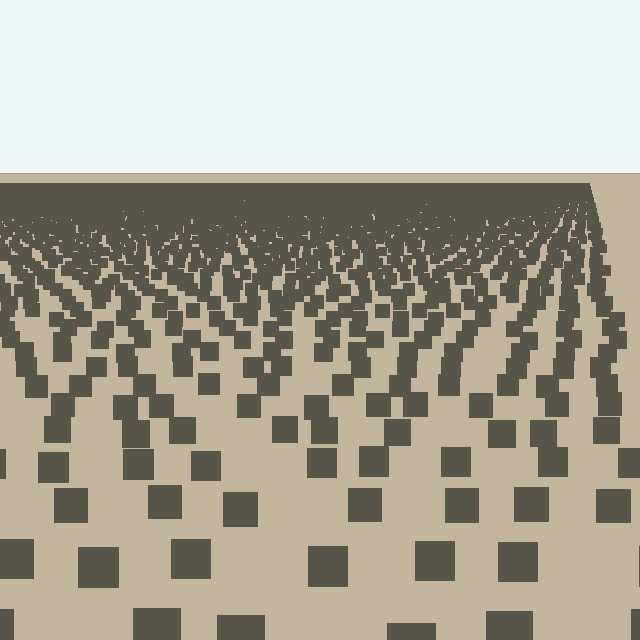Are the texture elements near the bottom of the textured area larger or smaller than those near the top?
Larger. Near the bottom, elements are closer to the viewer and appear at a bigger on-screen size.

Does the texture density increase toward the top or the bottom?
Density increases toward the top.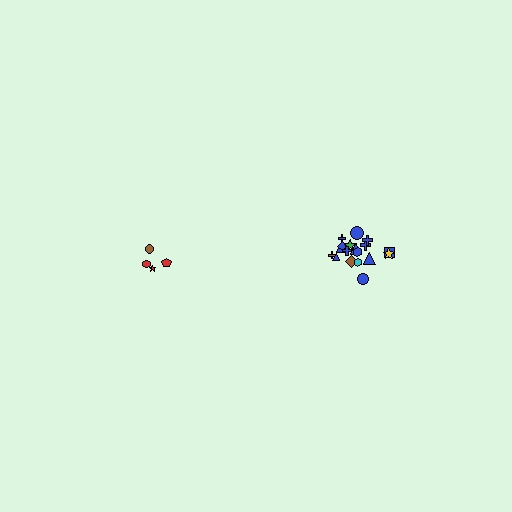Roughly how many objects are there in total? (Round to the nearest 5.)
Roughly 20 objects in total.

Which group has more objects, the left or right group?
The right group.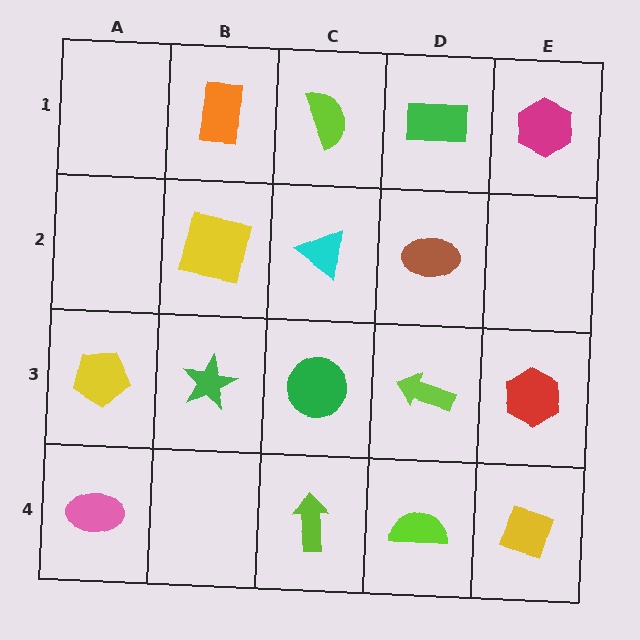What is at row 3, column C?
A green circle.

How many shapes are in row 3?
5 shapes.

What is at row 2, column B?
A yellow square.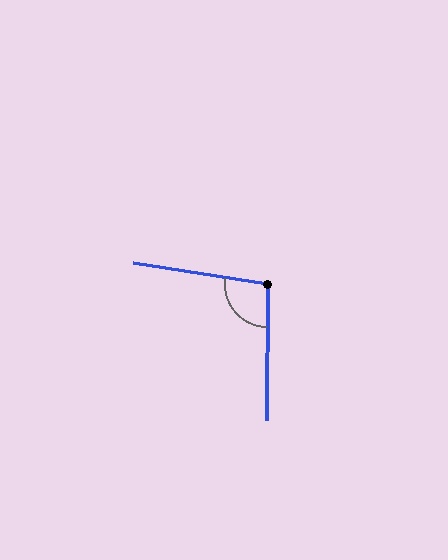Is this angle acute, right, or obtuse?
It is obtuse.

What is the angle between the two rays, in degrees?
Approximately 98 degrees.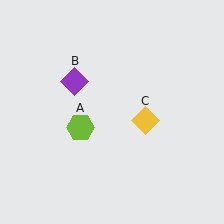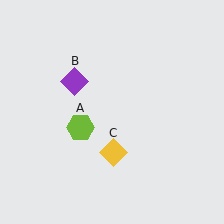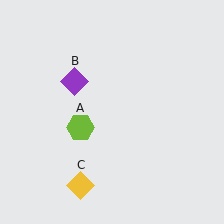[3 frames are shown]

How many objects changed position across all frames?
1 object changed position: yellow diamond (object C).